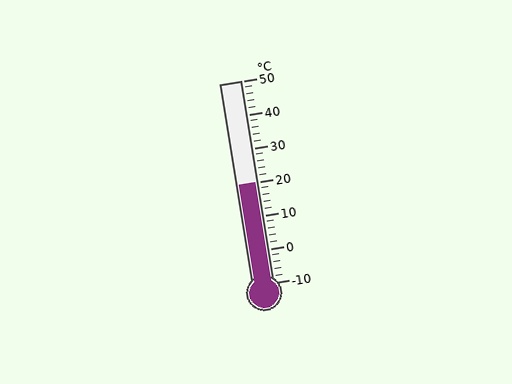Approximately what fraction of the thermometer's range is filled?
The thermometer is filled to approximately 50% of its range.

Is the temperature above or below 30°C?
The temperature is below 30°C.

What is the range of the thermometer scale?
The thermometer scale ranges from -10°C to 50°C.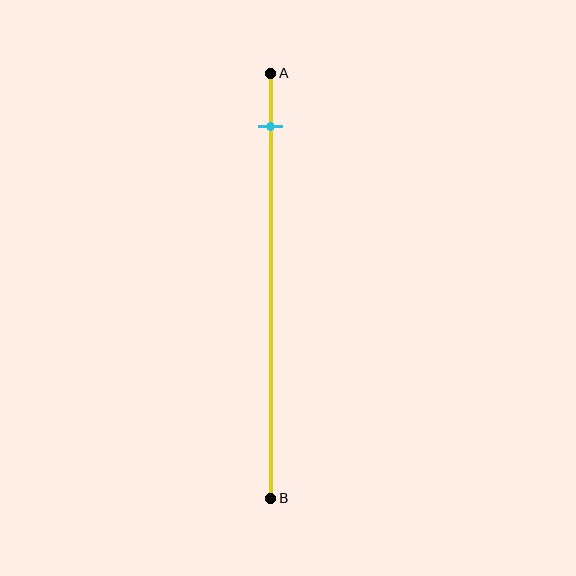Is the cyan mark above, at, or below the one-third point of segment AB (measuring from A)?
The cyan mark is above the one-third point of segment AB.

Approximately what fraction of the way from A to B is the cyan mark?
The cyan mark is approximately 10% of the way from A to B.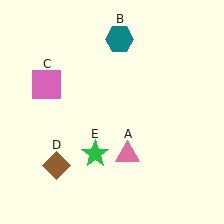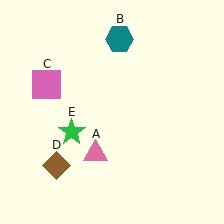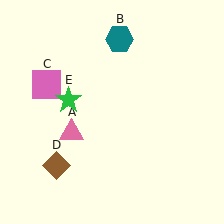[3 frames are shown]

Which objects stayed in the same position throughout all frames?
Teal hexagon (object B) and pink square (object C) and brown diamond (object D) remained stationary.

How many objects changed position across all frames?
2 objects changed position: pink triangle (object A), green star (object E).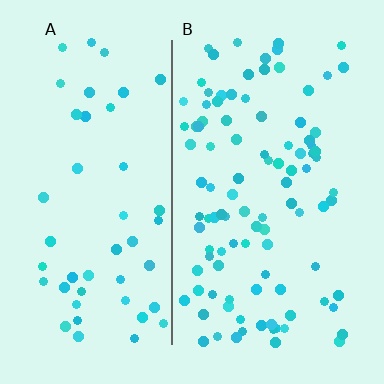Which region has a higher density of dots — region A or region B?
B (the right).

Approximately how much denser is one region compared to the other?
Approximately 2.1× — region B over region A.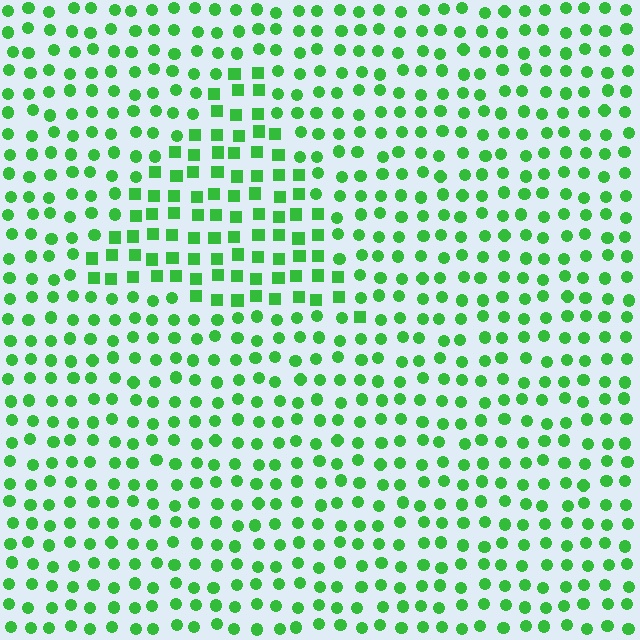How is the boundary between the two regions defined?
The boundary is defined by a change in element shape: squares inside vs. circles outside. All elements share the same color and spacing.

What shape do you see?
I see a triangle.